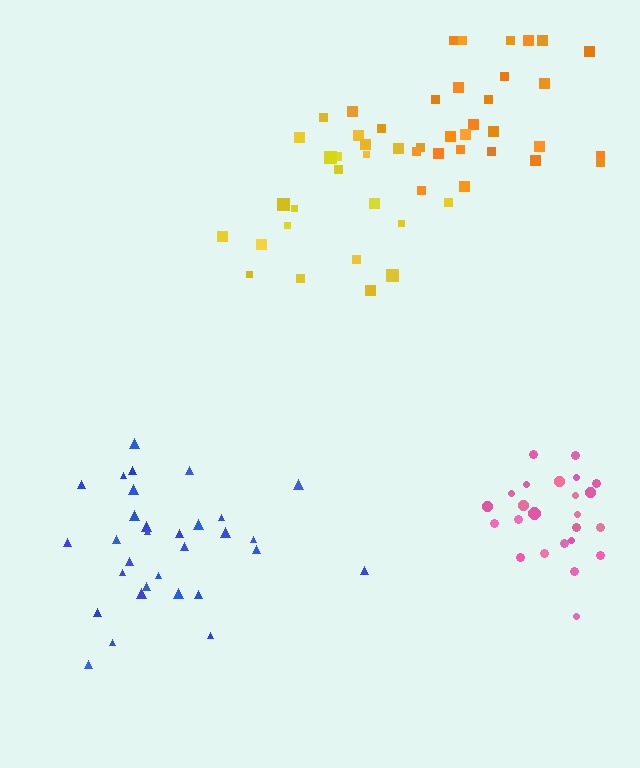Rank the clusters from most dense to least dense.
pink, yellow, orange, blue.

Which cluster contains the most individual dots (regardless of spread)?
Blue (31).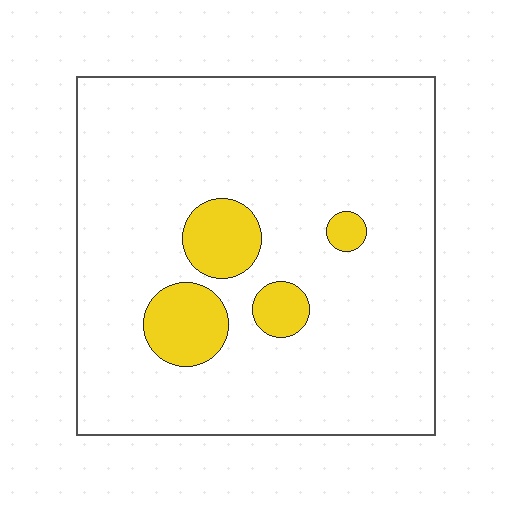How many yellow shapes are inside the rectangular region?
4.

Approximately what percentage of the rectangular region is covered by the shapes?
Approximately 10%.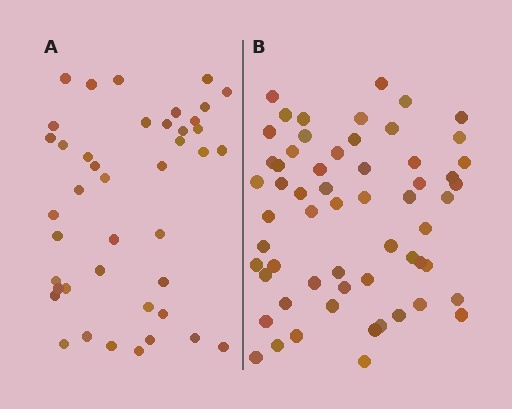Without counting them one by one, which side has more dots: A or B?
Region B (the right region) has more dots.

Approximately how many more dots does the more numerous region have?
Region B has approximately 15 more dots than region A.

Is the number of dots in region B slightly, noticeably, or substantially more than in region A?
Region B has noticeably more, but not dramatically so. The ratio is roughly 1.4 to 1.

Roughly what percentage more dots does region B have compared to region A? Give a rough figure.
About 40% more.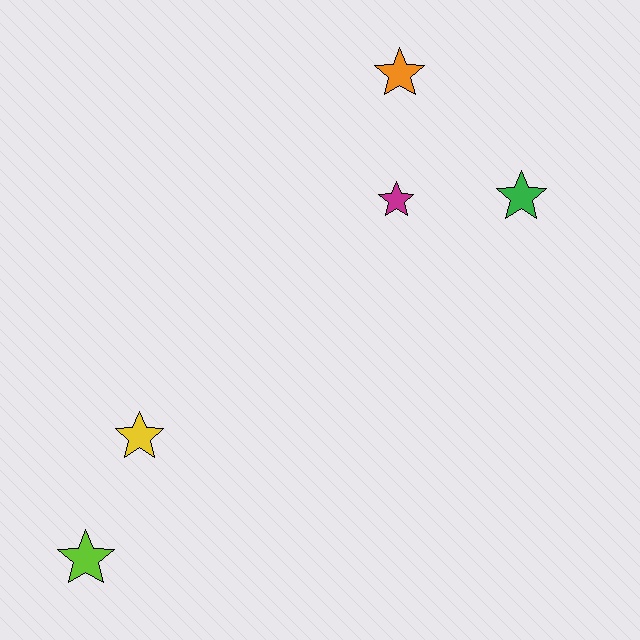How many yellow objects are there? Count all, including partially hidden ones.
There is 1 yellow object.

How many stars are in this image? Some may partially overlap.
There are 5 stars.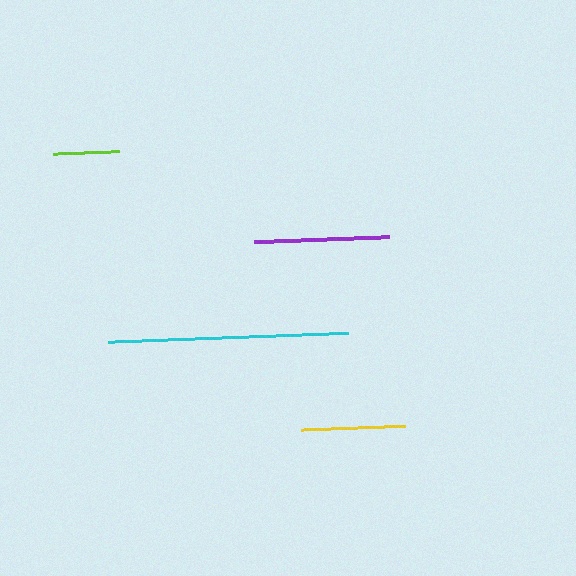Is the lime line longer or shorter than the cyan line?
The cyan line is longer than the lime line.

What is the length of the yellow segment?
The yellow segment is approximately 104 pixels long.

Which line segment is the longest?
The cyan line is the longest at approximately 240 pixels.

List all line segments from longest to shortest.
From longest to shortest: cyan, purple, yellow, lime.